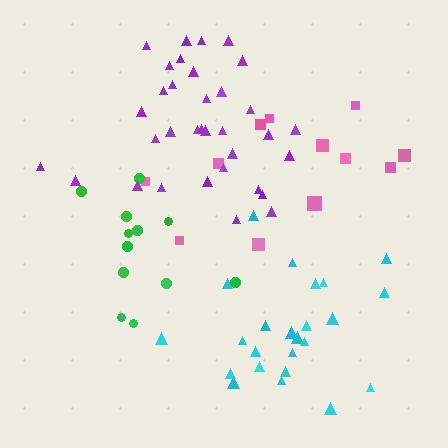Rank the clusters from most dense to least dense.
purple, cyan, green, pink.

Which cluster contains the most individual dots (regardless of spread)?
Purple (34).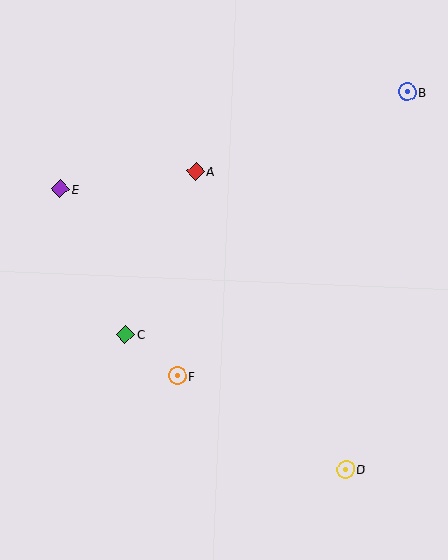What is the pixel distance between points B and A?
The distance between B and A is 226 pixels.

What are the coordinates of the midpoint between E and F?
The midpoint between E and F is at (119, 282).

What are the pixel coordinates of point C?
Point C is at (126, 334).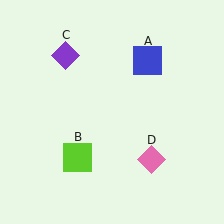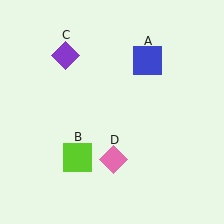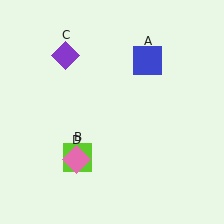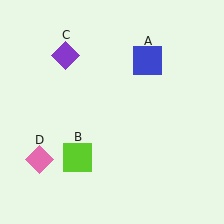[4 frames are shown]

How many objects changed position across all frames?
1 object changed position: pink diamond (object D).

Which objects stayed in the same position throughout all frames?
Blue square (object A) and lime square (object B) and purple diamond (object C) remained stationary.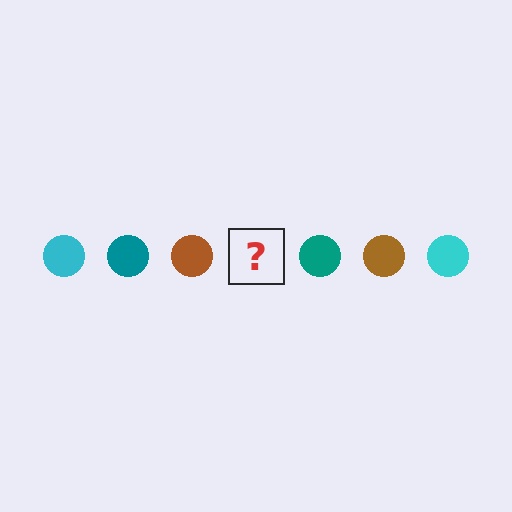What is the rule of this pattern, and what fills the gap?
The rule is that the pattern cycles through cyan, teal, brown circles. The gap should be filled with a cyan circle.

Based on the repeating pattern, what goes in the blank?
The blank should be a cyan circle.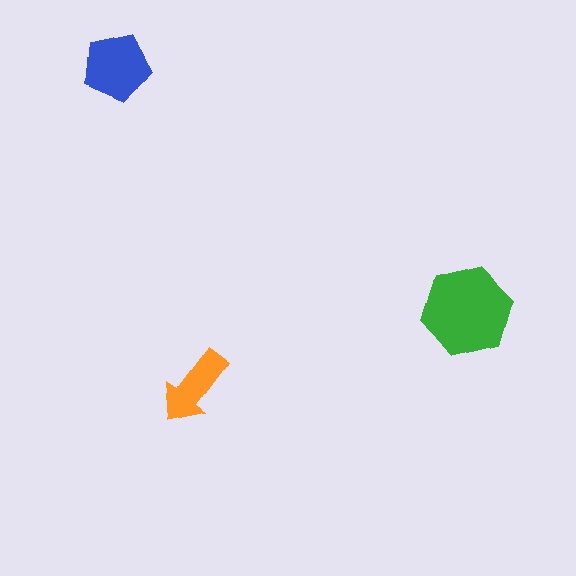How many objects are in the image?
There are 3 objects in the image.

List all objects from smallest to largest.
The orange arrow, the blue pentagon, the green hexagon.